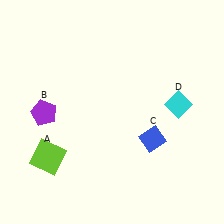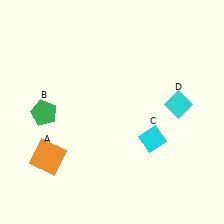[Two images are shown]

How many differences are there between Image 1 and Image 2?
There are 3 differences between the two images.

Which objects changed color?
A changed from lime to orange. B changed from purple to green. C changed from blue to cyan.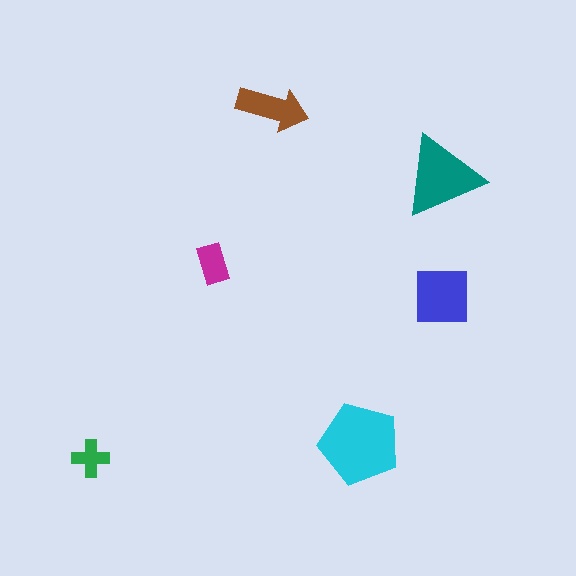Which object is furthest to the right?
The blue square is rightmost.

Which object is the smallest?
The green cross.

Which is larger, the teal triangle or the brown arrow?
The teal triangle.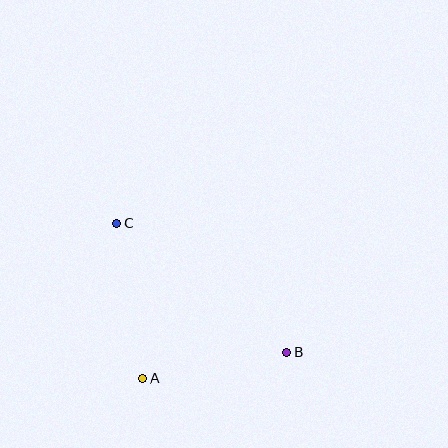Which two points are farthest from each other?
Points B and C are farthest from each other.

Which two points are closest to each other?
Points A and B are closest to each other.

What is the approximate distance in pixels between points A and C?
The distance between A and C is approximately 157 pixels.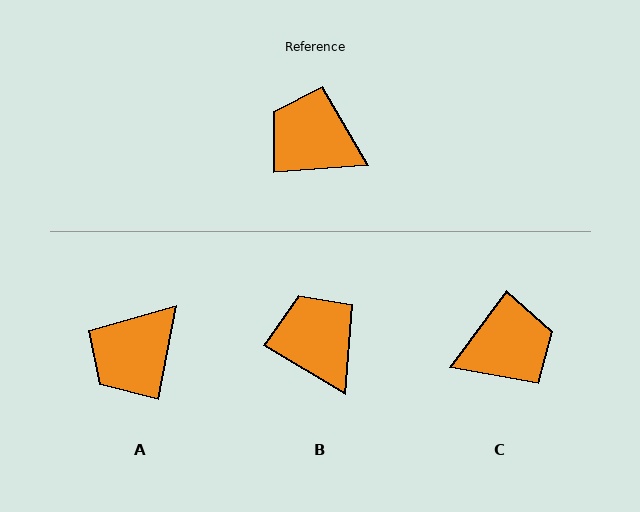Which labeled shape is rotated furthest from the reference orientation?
C, about 131 degrees away.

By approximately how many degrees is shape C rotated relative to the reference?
Approximately 131 degrees clockwise.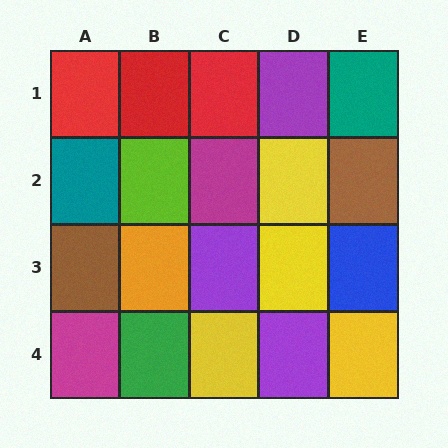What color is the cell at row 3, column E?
Blue.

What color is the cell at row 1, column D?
Purple.